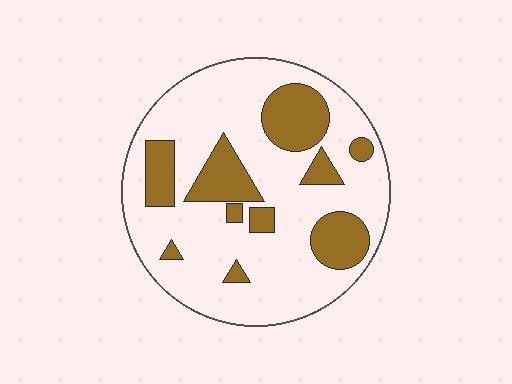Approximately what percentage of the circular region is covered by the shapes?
Approximately 25%.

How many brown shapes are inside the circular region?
10.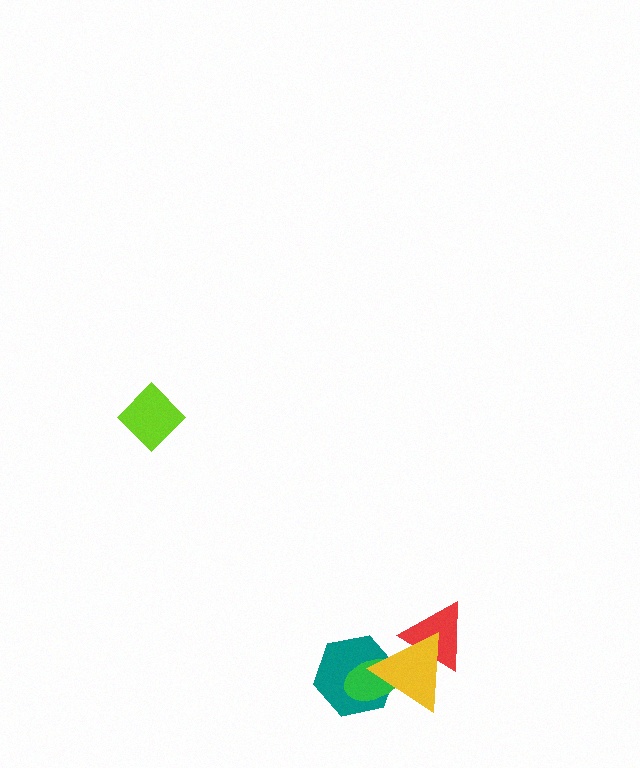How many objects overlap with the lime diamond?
0 objects overlap with the lime diamond.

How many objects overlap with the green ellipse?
2 objects overlap with the green ellipse.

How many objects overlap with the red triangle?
1 object overlaps with the red triangle.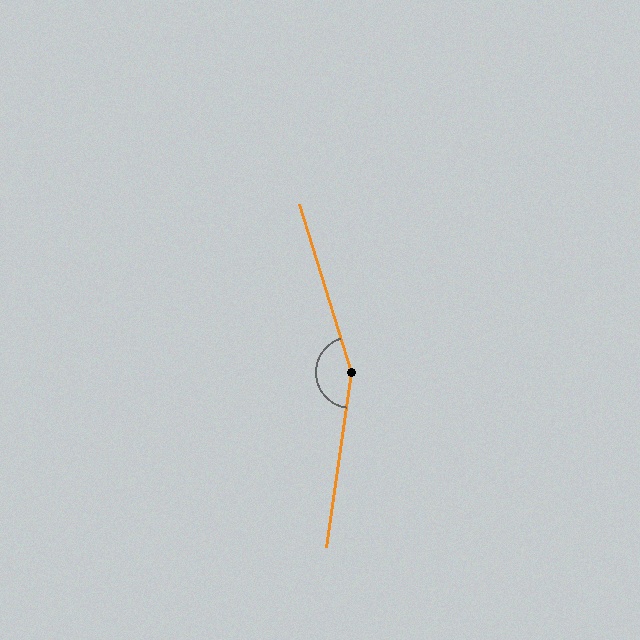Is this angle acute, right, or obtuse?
It is obtuse.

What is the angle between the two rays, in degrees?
Approximately 155 degrees.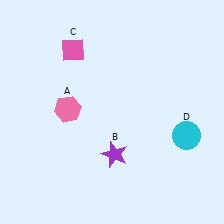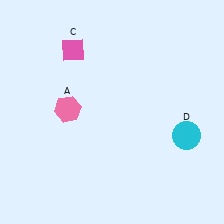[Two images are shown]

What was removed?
The purple star (B) was removed in Image 2.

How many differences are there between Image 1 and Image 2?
There is 1 difference between the two images.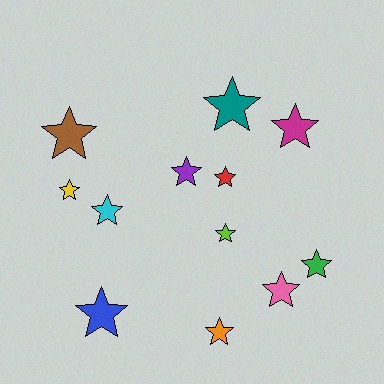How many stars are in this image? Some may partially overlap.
There are 12 stars.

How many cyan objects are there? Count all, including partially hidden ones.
There is 1 cyan object.